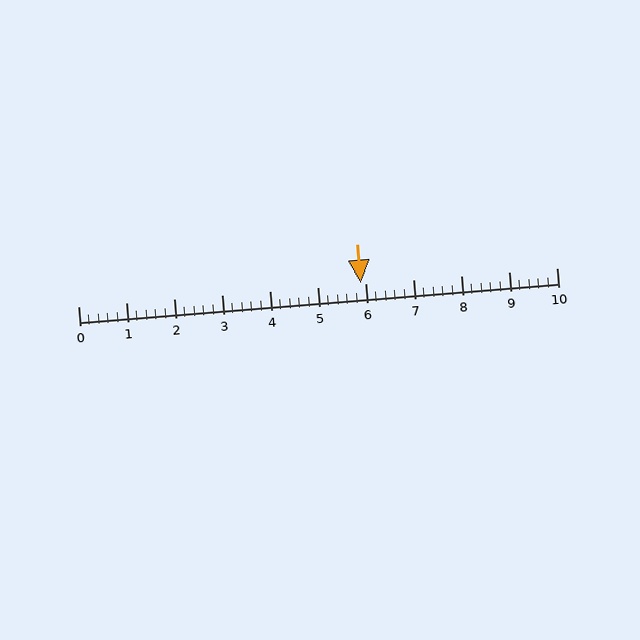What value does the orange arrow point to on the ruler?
The orange arrow points to approximately 5.9.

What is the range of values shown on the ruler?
The ruler shows values from 0 to 10.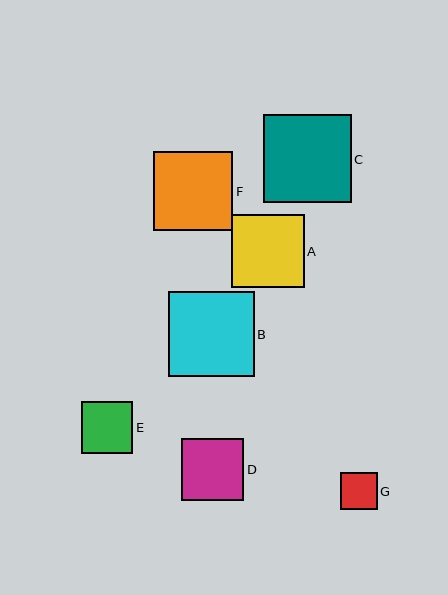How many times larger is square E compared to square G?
Square E is approximately 1.4 times the size of square G.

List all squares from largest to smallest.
From largest to smallest: C, B, F, A, D, E, G.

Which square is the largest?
Square C is the largest with a size of approximately 87 pixels.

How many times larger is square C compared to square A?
Square C is approximately 1.2 times the size of square A.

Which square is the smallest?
Square G is the smallest with a size of approximately 37 pixels.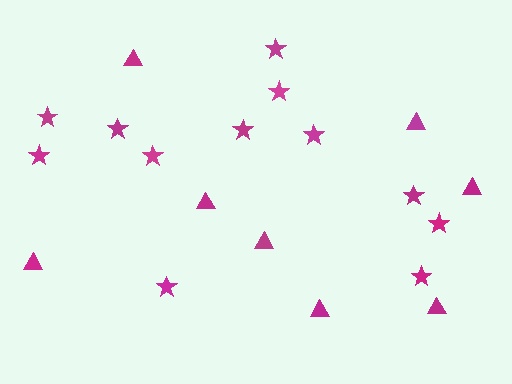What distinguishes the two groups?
There are 2 groups: one group of stars (12) and one group of triangles (8).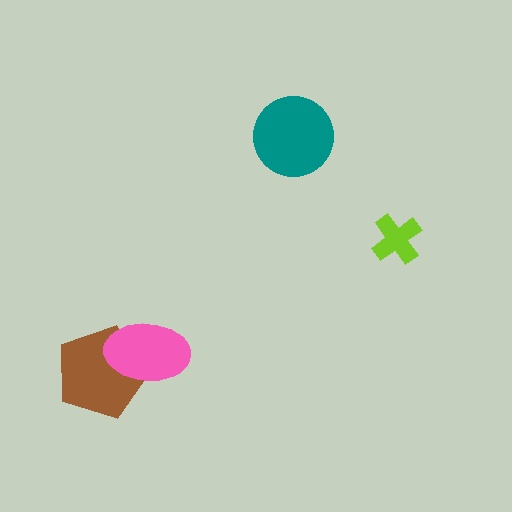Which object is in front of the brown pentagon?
The pink ellipse is in front of the brown pentagon.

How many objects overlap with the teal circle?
0 objects overlap with the teal circle.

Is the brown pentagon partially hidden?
Yes, it is partially covered by another shape.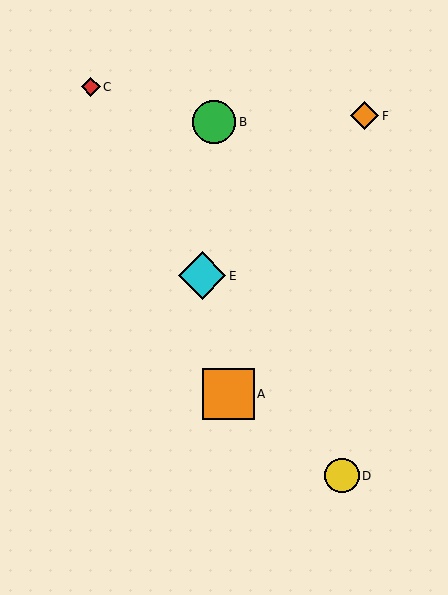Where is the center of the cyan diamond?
The center of the cyan diamond is at (202, 276).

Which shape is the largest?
The orange square (labeled A) is the largest.